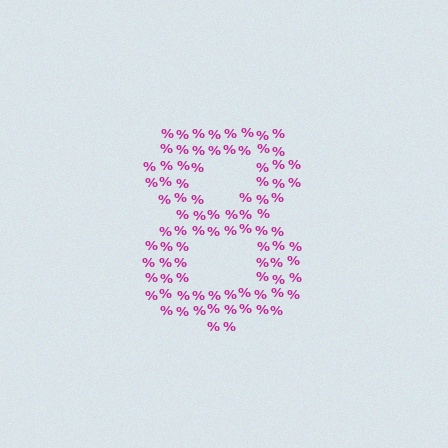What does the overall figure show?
The overall figure shows the digit 8.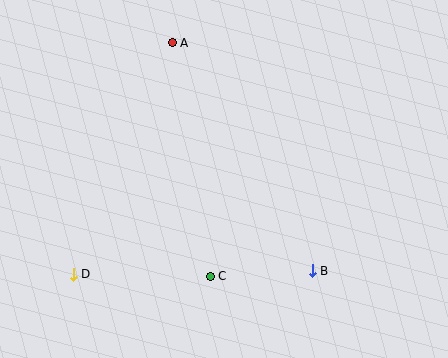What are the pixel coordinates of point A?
Point A is at (172, 43).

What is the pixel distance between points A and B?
The distance between A and B is 268 pixels.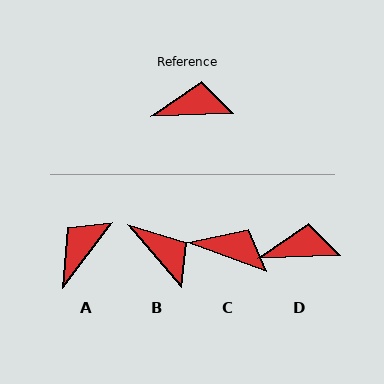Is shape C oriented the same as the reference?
No, it is off by about 22 degrees.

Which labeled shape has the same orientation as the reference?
D.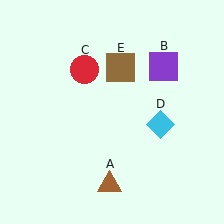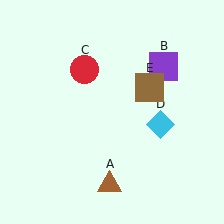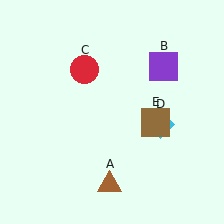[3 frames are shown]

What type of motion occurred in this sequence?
The brown square (object E) rotated clockwise around the center of the scene.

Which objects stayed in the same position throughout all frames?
Brown triangle (object A) and purple square (object B) and red circle (object C) and cyan diamond (object D) remained stationary.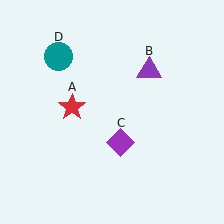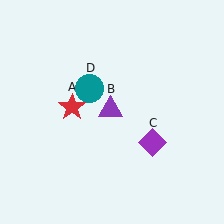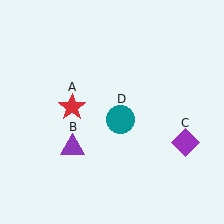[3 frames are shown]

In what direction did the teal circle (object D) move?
The teal circle (object D) moved down and to the right.